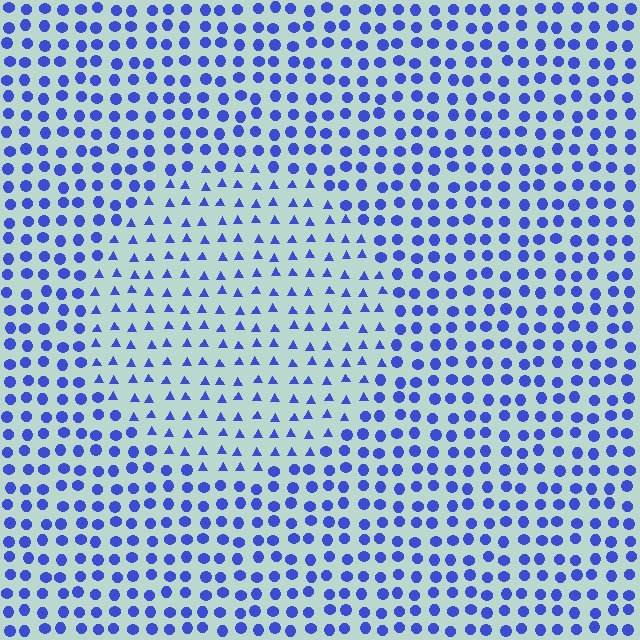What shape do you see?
I see a circle.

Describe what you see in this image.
The image is filled with small blue elements arranged in a uniform grid. A circle-shaped region contains triangles, while the surrounding area contains circles. The boundary is defined purely by the change in element shape.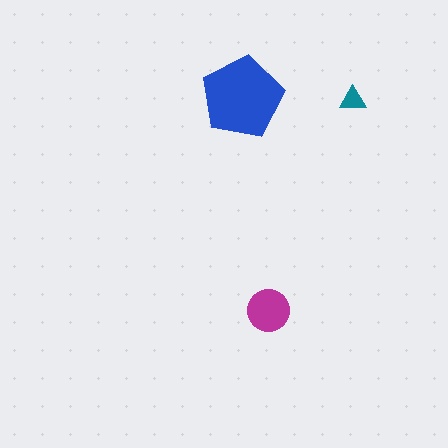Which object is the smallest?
The teal triangle.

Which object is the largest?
The blue pentagon.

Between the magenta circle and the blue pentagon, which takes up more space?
The blue pentagon.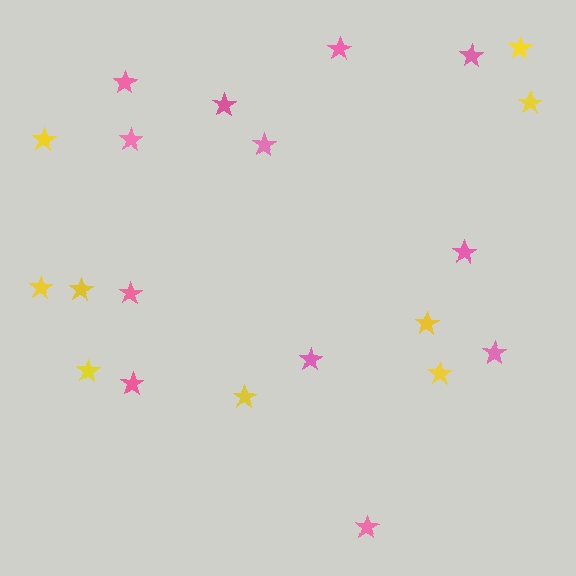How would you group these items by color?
There are 2 groups: one group of yellow stars (9) and one group of pink stars (12).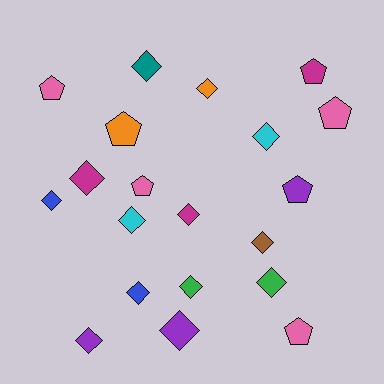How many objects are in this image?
There are 20 objects.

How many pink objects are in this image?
There are 4 pink objects.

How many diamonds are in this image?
There are 13 diamonds.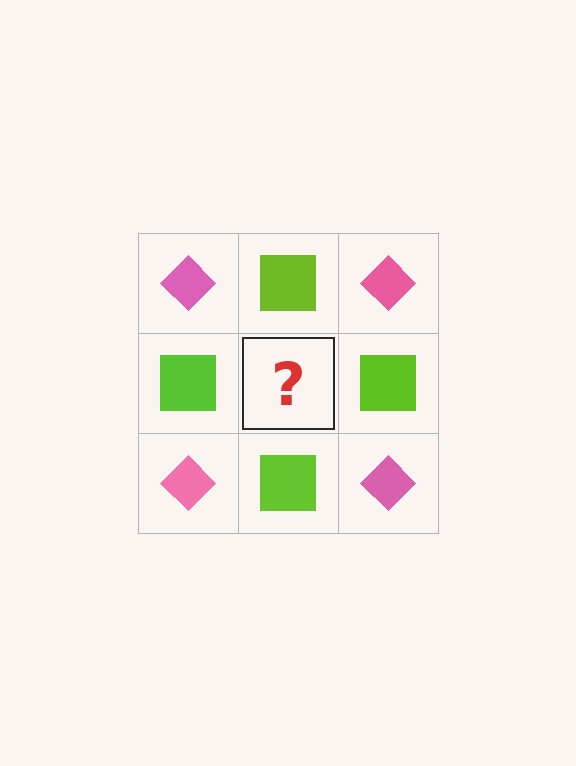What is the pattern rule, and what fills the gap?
The rule is that it alternates pink diamond and lime square in a checkerboard pattern. The gap should be filled with a pink diamond.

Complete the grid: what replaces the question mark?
The question mark should be replaced with a pink diamond.